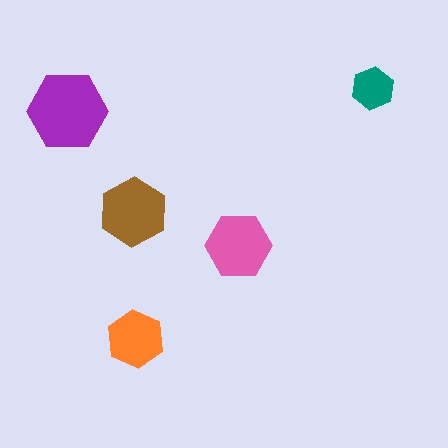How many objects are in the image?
There are 5 objects in the image.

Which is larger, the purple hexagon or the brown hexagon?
The purple one.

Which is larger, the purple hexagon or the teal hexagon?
The purple one.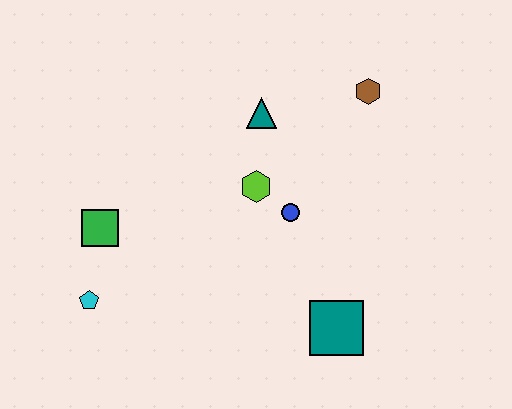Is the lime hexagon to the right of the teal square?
No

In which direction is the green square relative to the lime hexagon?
The green square is to the left of the lime hexagon.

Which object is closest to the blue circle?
The lime hexagon is closest to the blue circle.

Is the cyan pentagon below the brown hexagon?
Yes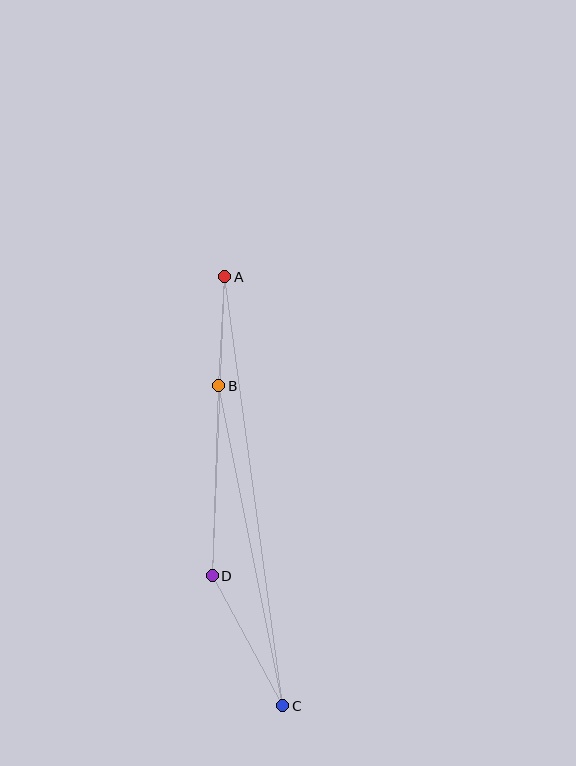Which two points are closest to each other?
Points A and B are closest to each other.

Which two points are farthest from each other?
Points A and C are farthest from each other.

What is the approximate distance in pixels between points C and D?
The distance between C and D is approximately 148 pixels.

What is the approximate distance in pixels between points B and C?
The distance between B and C is approximately 326 pixels.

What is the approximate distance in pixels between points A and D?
The distance between A and D is approximately 299 pixels.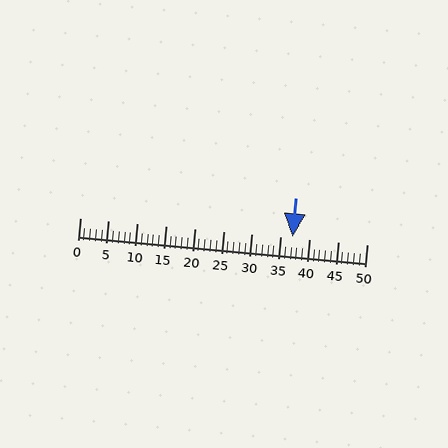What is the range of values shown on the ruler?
The ruler shows values from 0 to 50.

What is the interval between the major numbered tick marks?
The major tick marks are spaced 5 units apart.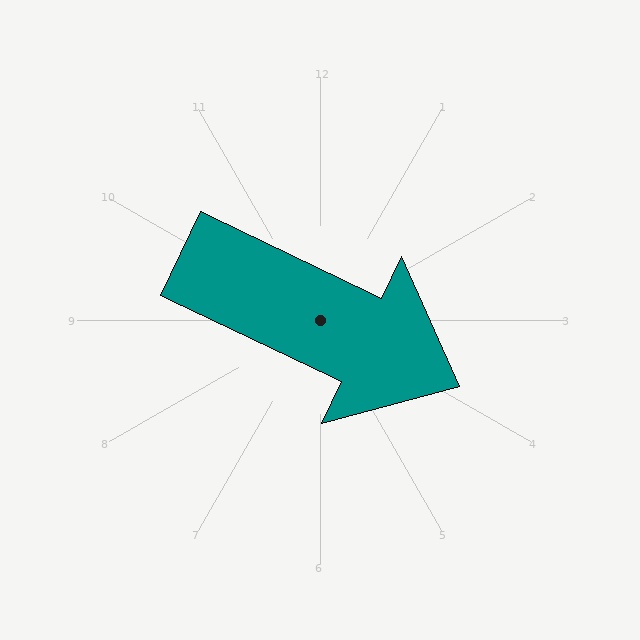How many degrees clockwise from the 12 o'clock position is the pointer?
Approximately 115 degrees.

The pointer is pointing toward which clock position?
Roughly 4 o'clock.